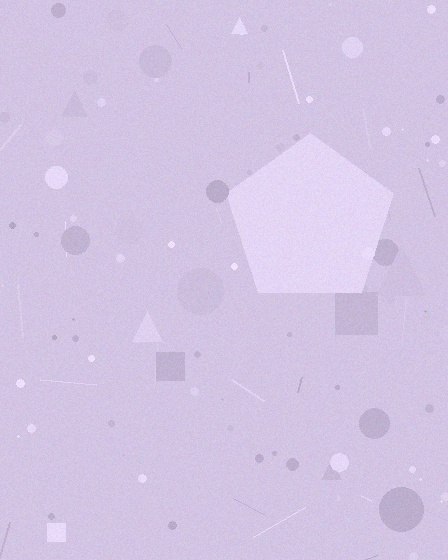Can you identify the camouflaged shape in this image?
The camouflaged shape is a pentagon.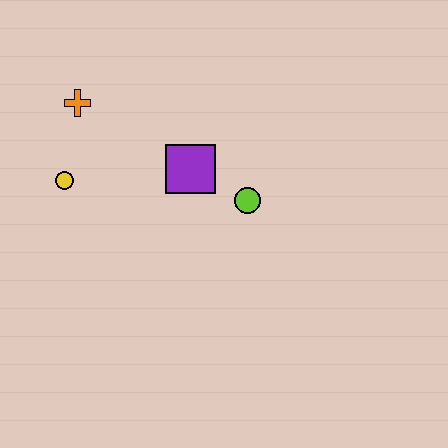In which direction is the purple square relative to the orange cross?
The purple square is to the right of the orange cross.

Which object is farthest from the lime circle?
The orange cross is farthest from the lime circle.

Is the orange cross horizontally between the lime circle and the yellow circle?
Yes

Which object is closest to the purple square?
The lime circle is closest to the purple square.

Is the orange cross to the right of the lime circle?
No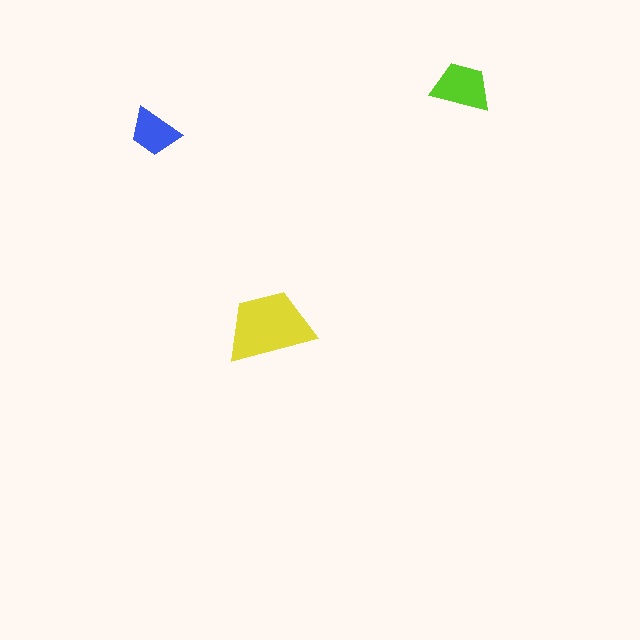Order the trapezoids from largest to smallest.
the yellow one, the lime one, the blue one.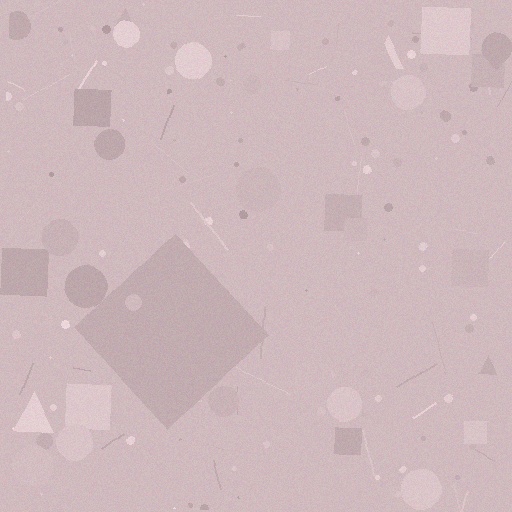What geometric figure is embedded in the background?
A diamond is embedded in the background.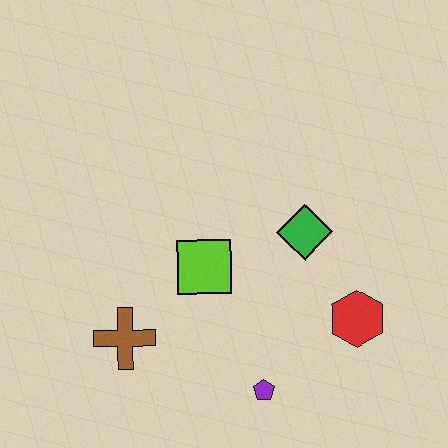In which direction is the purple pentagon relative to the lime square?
The purple pentagon is below the lime square.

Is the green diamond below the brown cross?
No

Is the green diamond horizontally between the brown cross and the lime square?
No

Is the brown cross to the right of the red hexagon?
No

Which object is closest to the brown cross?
The lime square is closest to the brown cross.